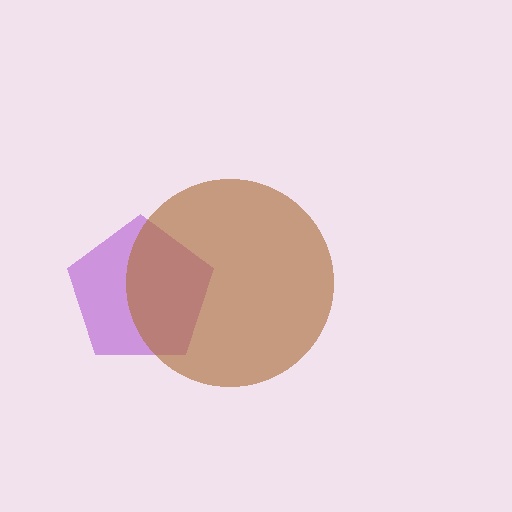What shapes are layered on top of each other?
The layered shapes are: a purple pentagon, a brown circle.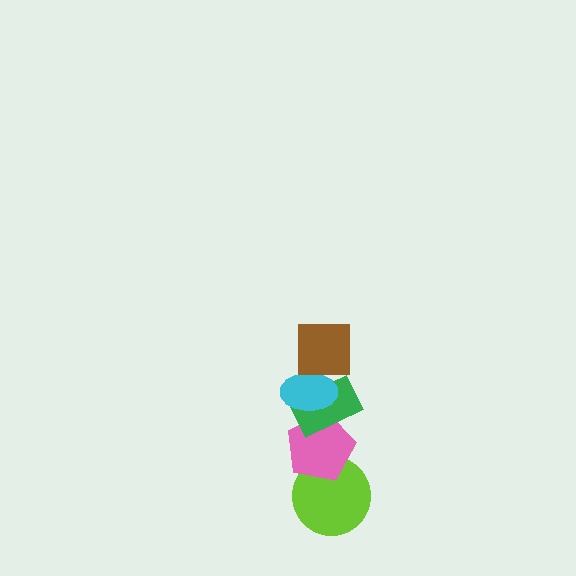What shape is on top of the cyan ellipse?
The brown square is on top of the cyan ellipse.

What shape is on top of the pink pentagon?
The green rectangle is on top of the pink pentagon.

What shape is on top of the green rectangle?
The cyan ellipse is on top of the green rectangle.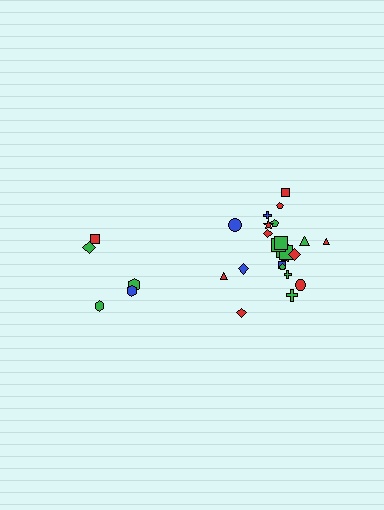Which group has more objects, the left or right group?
The right group.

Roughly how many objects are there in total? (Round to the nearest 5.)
Roughly 30 objects in total.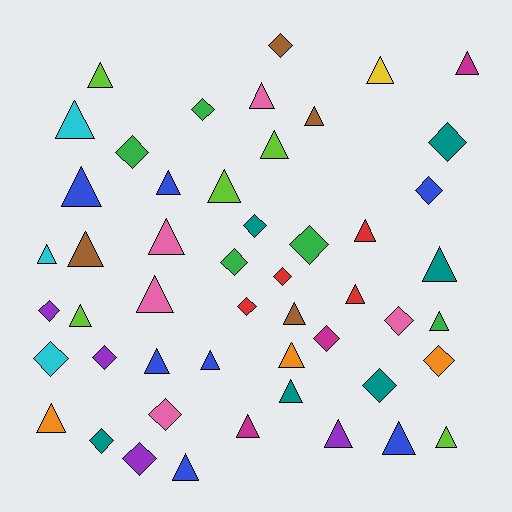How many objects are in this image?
There are 50 objects.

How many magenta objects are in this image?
There are 3 magenta objects.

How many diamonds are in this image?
There are 20 diamonds.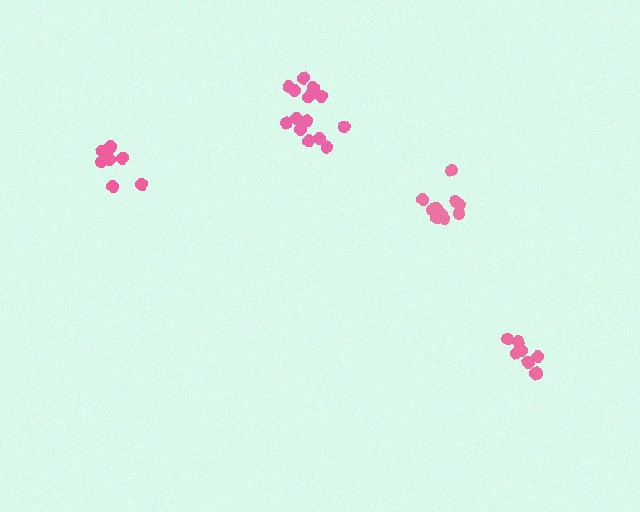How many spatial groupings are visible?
There are 4 spatial groupings.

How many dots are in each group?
Group 1: 8 dots, Group 2: 10 dots, Group 3: 8 dots, Group 4: 14 dots (40 total).